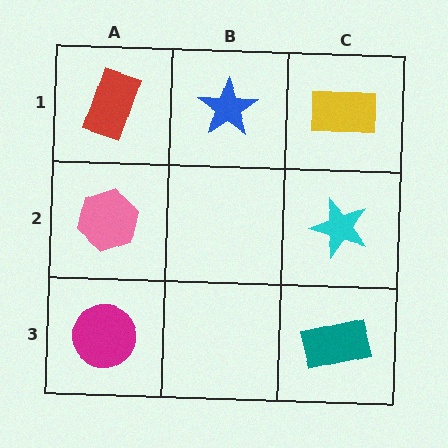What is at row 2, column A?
A pink hexagon.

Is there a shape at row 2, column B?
No, that cell is empty.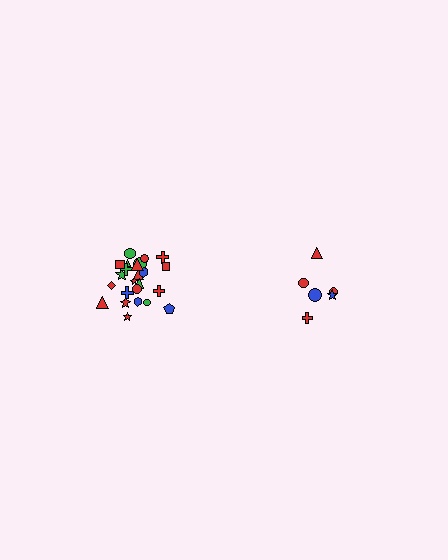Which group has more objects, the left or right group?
The left group.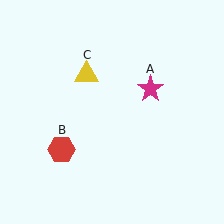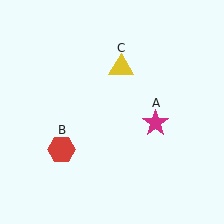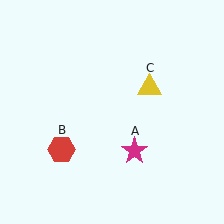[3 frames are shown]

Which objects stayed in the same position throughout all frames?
Red hexagon (object B) remained stationary.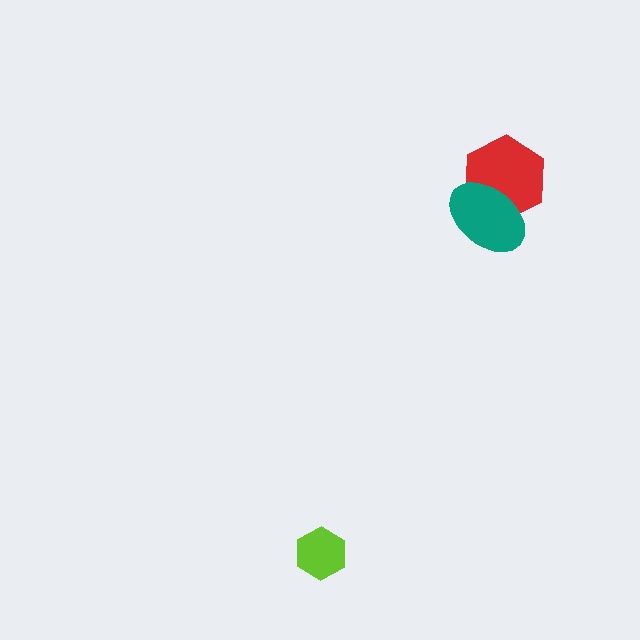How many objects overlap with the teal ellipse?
1 object overlaps with the teal ellipse.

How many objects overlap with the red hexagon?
1 object overlaps with the red hexagon.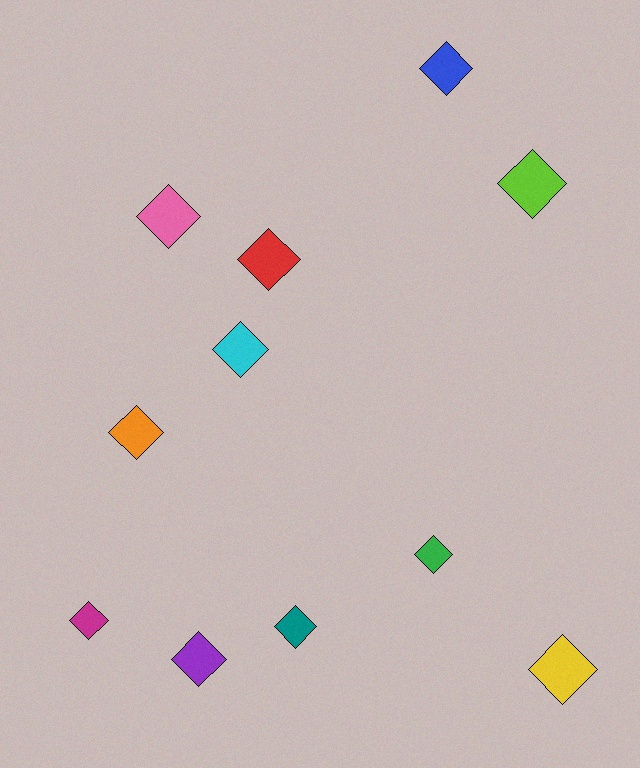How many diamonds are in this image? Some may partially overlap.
There are 11 diamonds.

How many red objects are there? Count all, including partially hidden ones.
There is 1 red object.